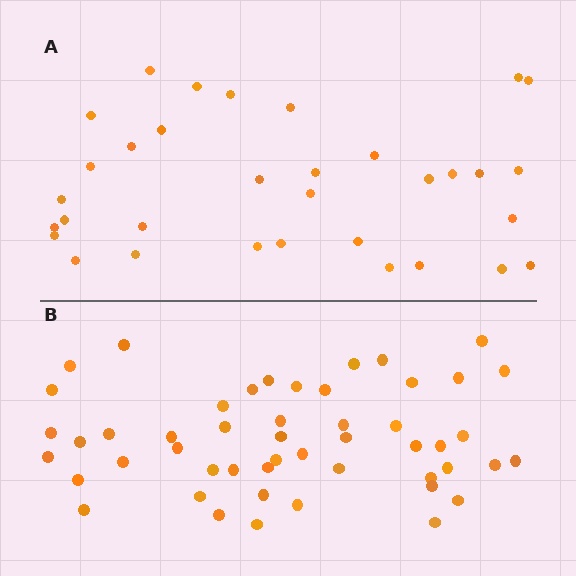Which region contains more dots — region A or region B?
Region B (the bottom region) has more dots.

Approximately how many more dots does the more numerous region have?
Region B has approximately 15 more dots than region A.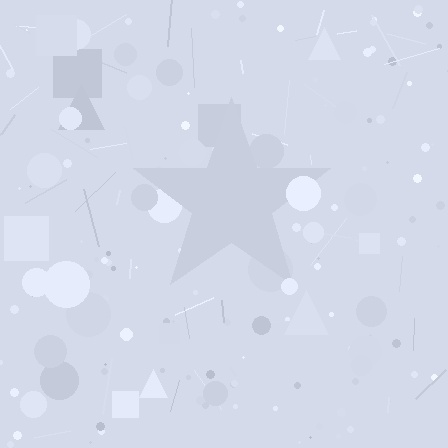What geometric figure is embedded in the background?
A star is embedded in the background.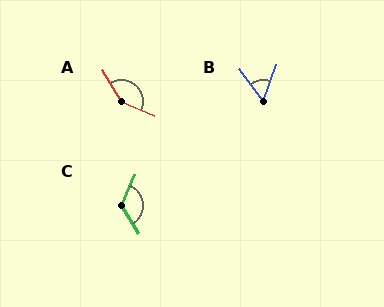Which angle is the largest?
A, at approximately 143 degrees.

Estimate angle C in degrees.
Approximately 124 degrees.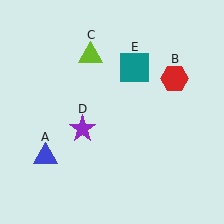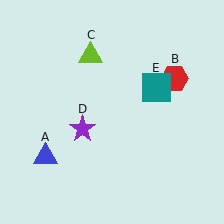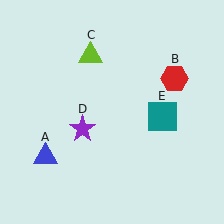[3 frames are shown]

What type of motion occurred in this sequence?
The teal square (object E) rotated clockwise around the center of the scene.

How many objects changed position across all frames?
1 object changed position: teal square (object E).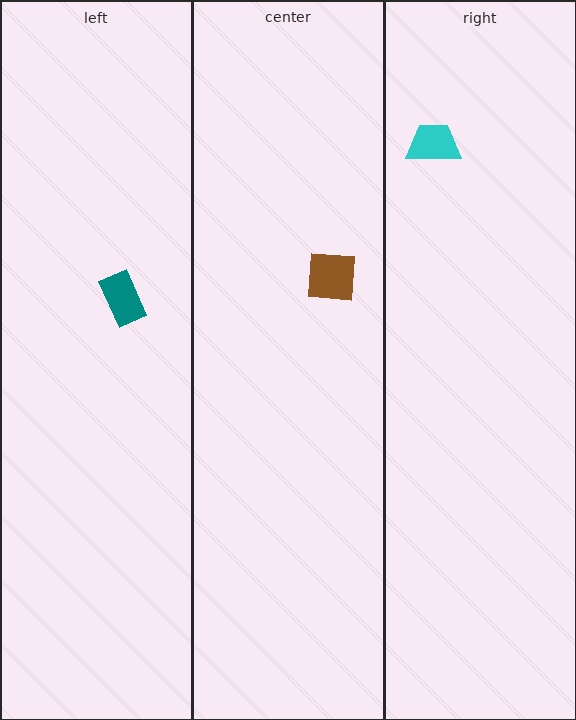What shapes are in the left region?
The teal rectangle.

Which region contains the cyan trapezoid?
The right region.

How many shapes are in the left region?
1.